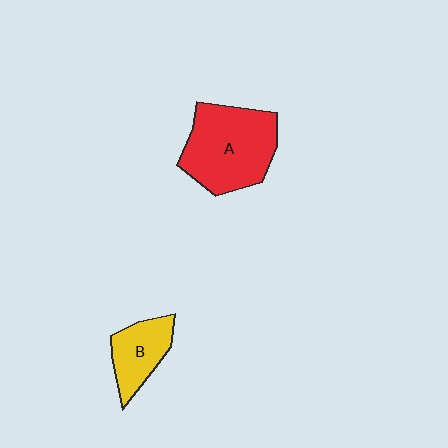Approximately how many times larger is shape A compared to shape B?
Approximately 2.0 times.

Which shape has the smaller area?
Shape B (yellow).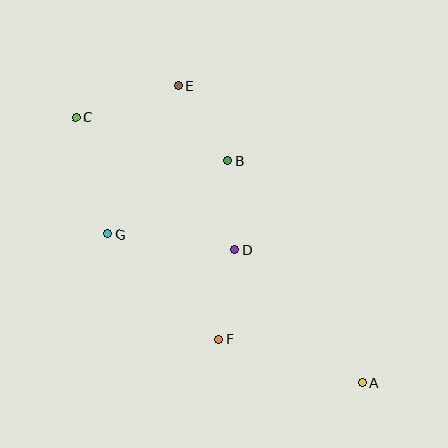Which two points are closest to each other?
Points B and D are closest to each other.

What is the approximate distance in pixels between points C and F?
The distance between C and F is approximately 264 pixels.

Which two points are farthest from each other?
Points A and C are farthest from each other.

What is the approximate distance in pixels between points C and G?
The distance between C and G is approximately 121 pixels.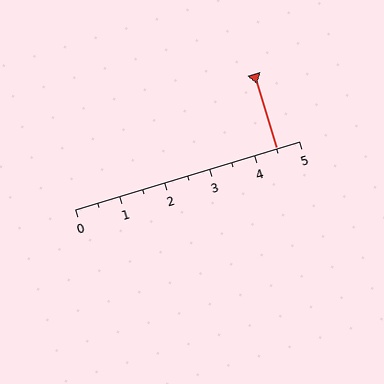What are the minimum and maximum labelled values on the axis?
The axis runs from 0 to 5.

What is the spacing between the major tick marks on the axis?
The major ticks are spaced 1 apart.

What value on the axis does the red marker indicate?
The marker indicates approximately 4.5.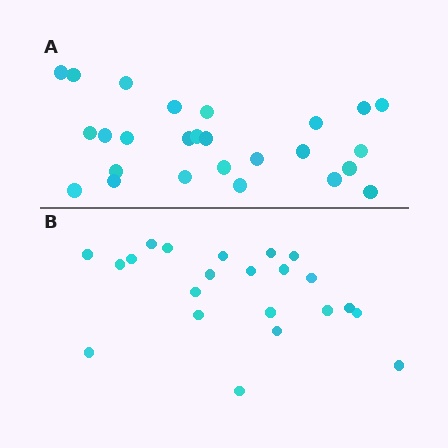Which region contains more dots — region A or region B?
Region A (the top region) has more dots.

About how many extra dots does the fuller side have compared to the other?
Region A has about 4 more dots than region B.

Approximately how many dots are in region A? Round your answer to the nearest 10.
About 30 dots. (The exact count is 26, which rounds to 30.)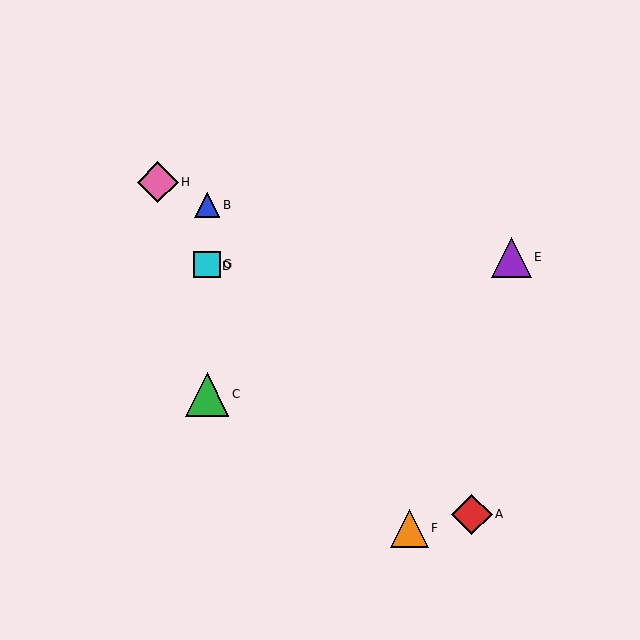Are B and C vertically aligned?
Yes, both are at x≈207.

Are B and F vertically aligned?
No, B is at x≈207 and F is at x≈410.